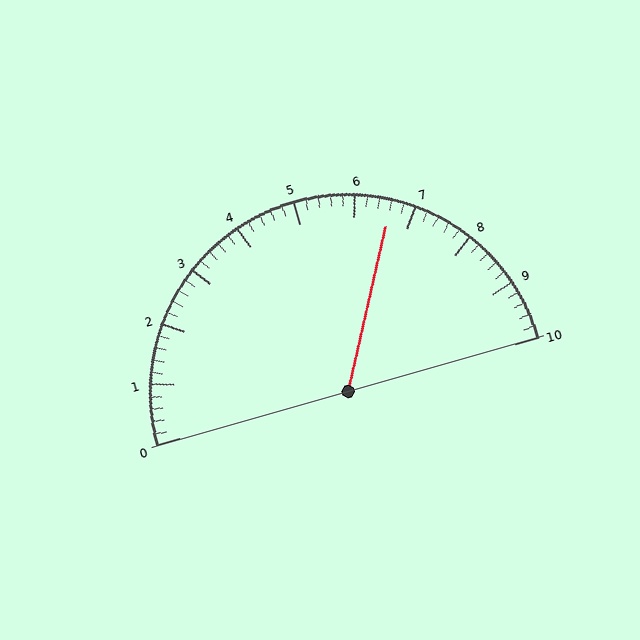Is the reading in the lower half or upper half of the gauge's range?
The reading is in the upper half of the range (0 to 10).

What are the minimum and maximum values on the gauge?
The gauge ranges from 0 to 10.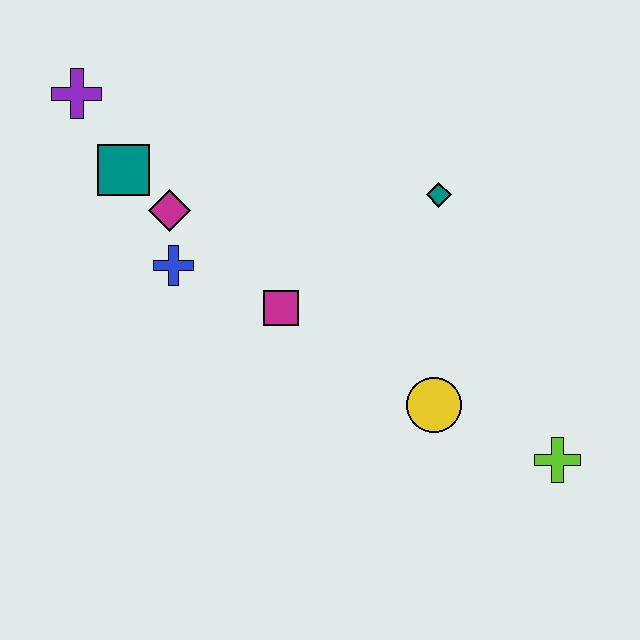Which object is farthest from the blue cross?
The lime cross is farthest from the blue cross.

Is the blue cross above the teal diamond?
No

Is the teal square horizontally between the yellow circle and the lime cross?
No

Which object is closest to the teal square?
The magenta diamond is closest to the teal square.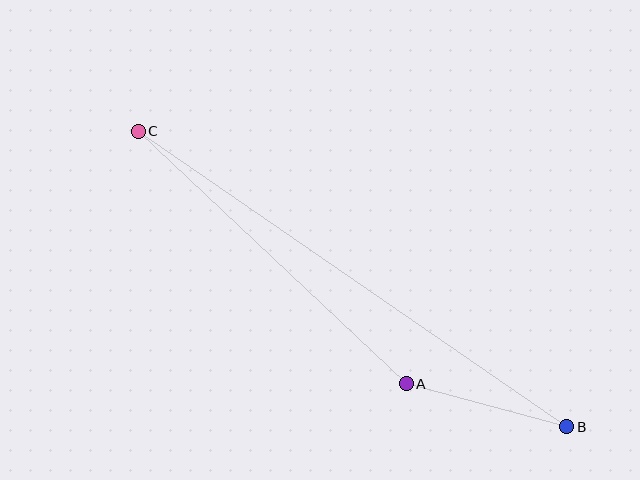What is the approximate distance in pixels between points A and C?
The distance between A and C is approximately 368 pixels.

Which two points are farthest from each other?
Points B and C are farthest from each other.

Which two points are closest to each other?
Points A and B are closest to each other.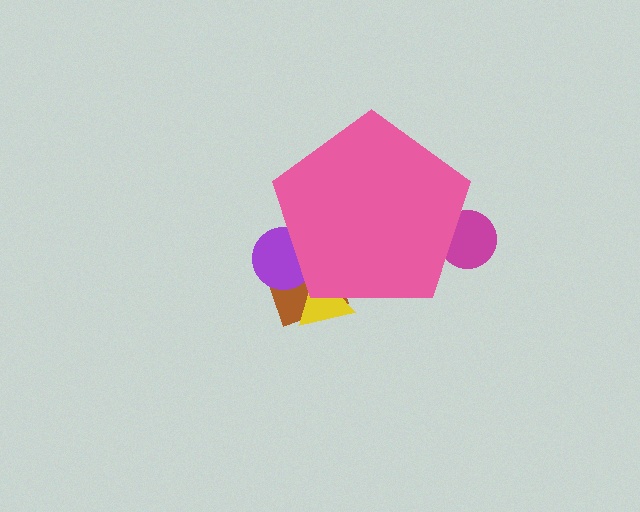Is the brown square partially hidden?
Yes, the brown square is partially hidden behind the pink pentagon.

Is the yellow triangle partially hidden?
Yes, the yellow triangle is partially hidden behind the pink pentagon.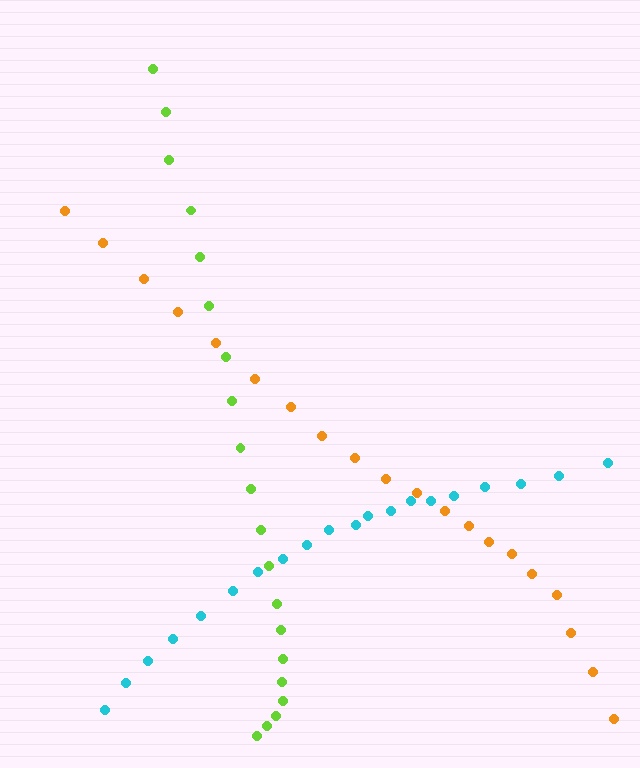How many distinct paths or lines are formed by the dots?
There are 3 distinct paths.